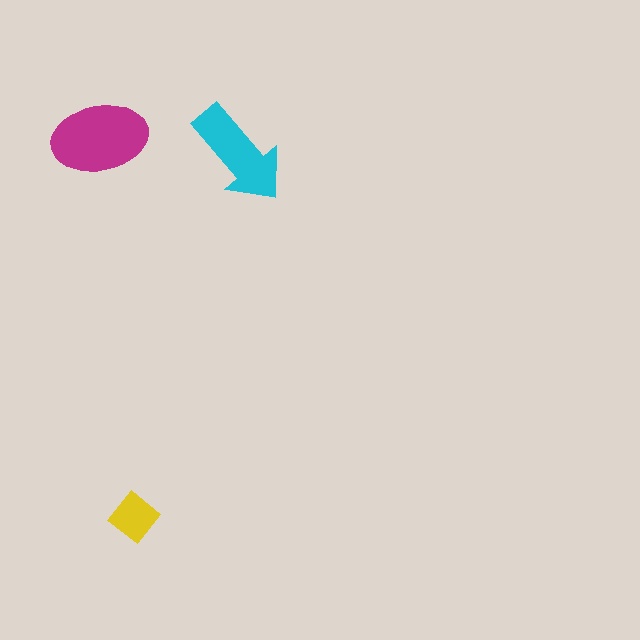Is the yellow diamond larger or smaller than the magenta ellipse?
Smaller.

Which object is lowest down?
The yellow diamond is bottommost.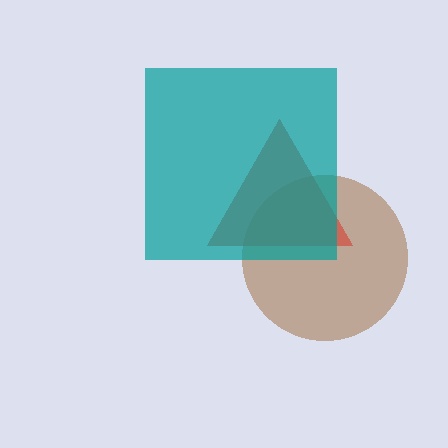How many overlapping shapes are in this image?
There are 3 overlapping shapes in the image.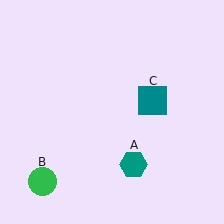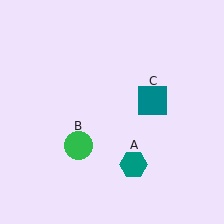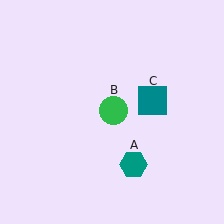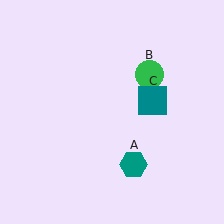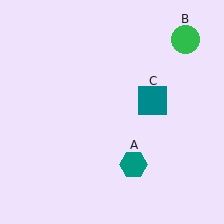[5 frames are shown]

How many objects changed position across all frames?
1 object changed position: green circle (object B).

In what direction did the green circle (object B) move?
The green circle (object B) moved up and to the right.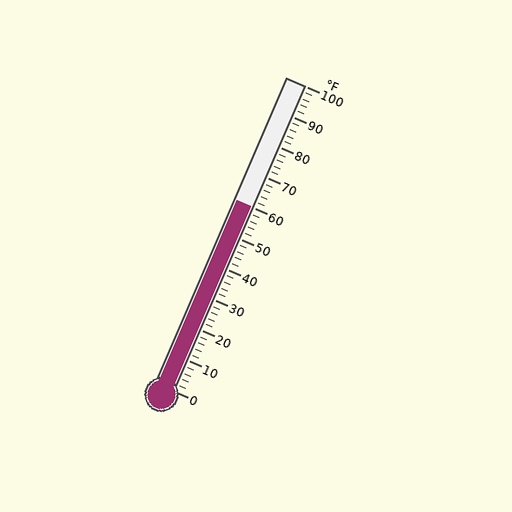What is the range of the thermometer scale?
The thermometer scale ranges from 0°F to 100°F.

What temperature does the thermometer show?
The thermometer shows approximately 60°F.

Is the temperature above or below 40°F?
The temperature is above 40°F.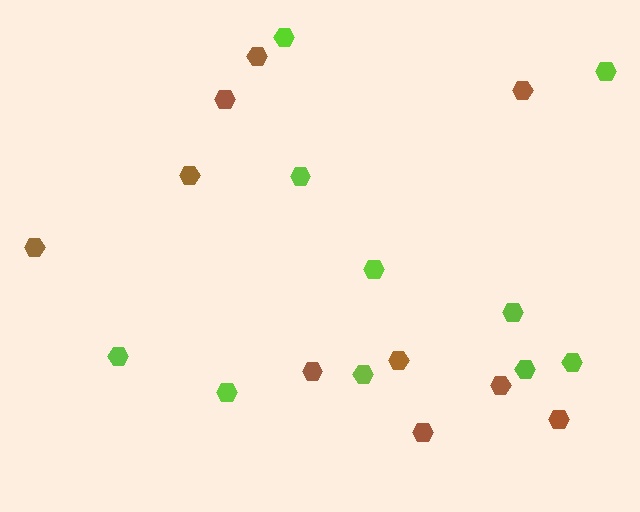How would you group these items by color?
There are 2 groups: one group of brown hexagons (10) and one group of lime hexagons (10).